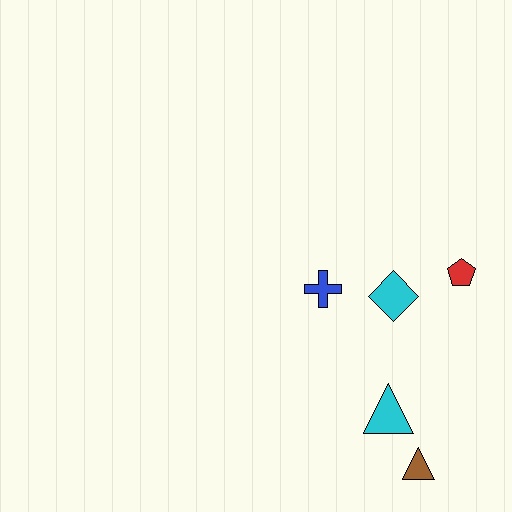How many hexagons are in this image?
There are no hexagons.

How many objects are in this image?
There are 5 objects.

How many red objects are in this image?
There is 1 red object.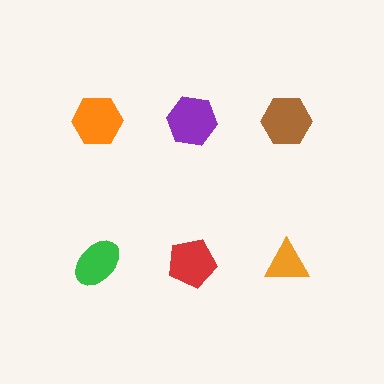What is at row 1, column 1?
An orange hexagon.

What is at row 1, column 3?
A brown hexagon.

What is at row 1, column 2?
A purple hexagon.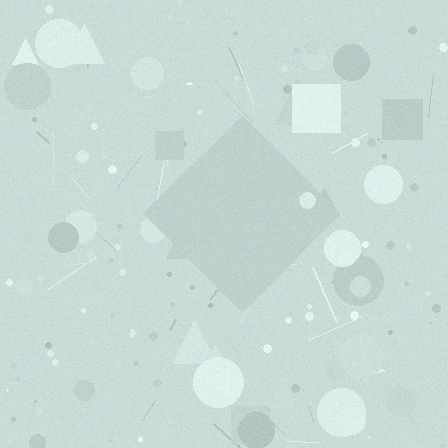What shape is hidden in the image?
A diamond is hidden in the image.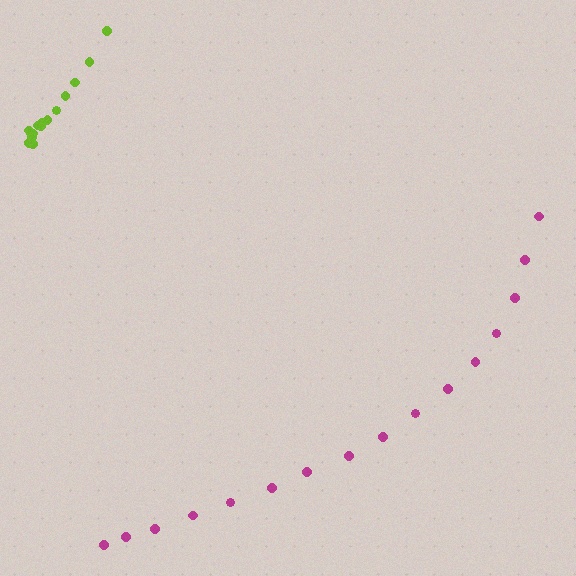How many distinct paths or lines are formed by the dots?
There are 2 distinct paths.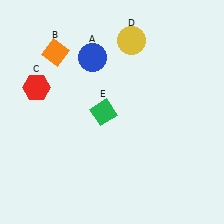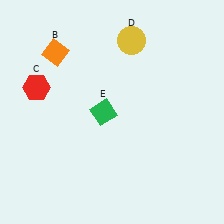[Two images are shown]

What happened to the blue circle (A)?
The blue circle (A) was removed in Image 2. It was in the top-left area of Image 1.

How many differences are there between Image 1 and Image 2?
There is 1 difference between the two images.